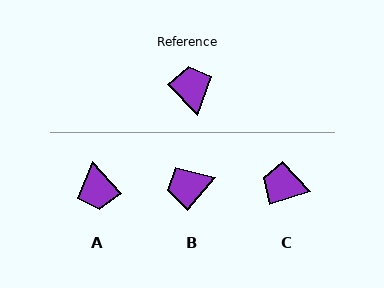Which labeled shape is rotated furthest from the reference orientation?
A, about 176 degrees away.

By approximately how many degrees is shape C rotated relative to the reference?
Approximately 63 degrees counter-clockwise.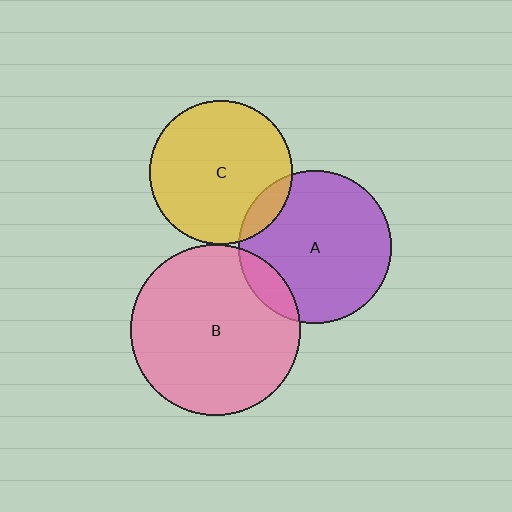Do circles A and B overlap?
Yes.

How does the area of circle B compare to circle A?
Approximately 1.2 times.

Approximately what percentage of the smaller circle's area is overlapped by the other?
Approximately 10%.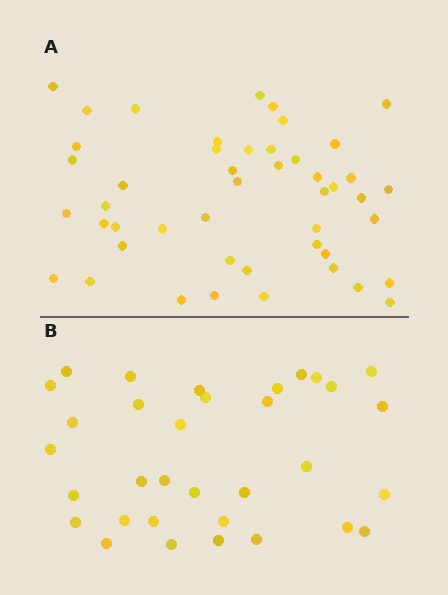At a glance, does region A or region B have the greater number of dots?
Region A (the top region) has more dots.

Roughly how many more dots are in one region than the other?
Region A has approximately 15 more dots than region B.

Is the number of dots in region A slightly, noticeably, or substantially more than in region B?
Region A has noticeably more, but not dramatically so. The ratio is roughly 1.4 to 1.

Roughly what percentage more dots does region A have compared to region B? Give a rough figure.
About 40% more.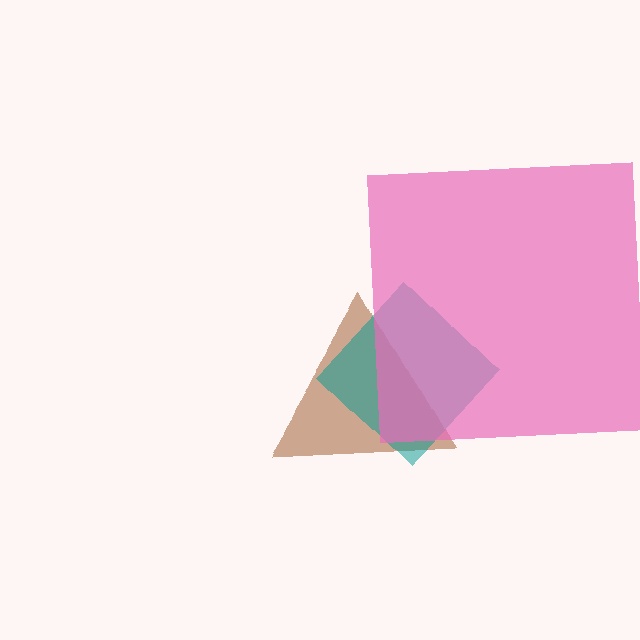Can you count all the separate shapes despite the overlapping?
Yes, there are 3 separate shapes.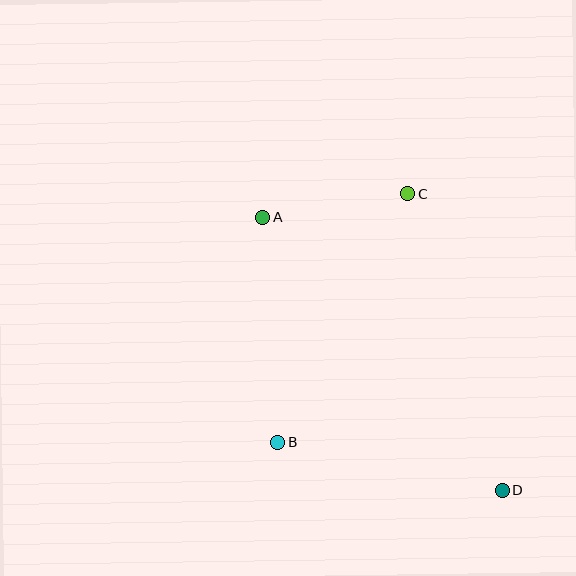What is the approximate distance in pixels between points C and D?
The distance between C and D is approximately 311 pixels.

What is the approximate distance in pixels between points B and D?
The distance between B and D is approximately 230 pixels.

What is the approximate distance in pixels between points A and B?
The distance between A and B is approximately 225 pixels.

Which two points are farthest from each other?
Points A and D are farthest from each other.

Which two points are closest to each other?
Points A and C are closest to each other.